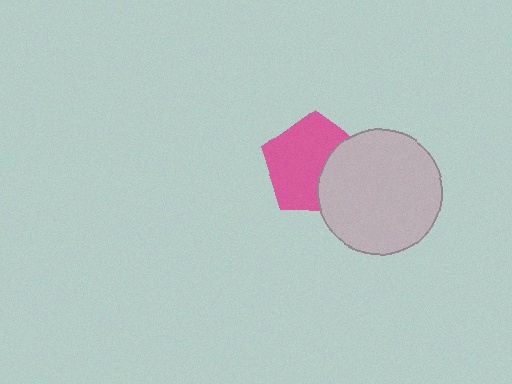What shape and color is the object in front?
The object in front is a light gray circle.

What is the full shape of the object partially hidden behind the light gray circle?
The partially hidden object is a pink pentagon.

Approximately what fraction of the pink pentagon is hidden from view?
Roughly 33% of the pink pentagon is hidden behind the light gray circle.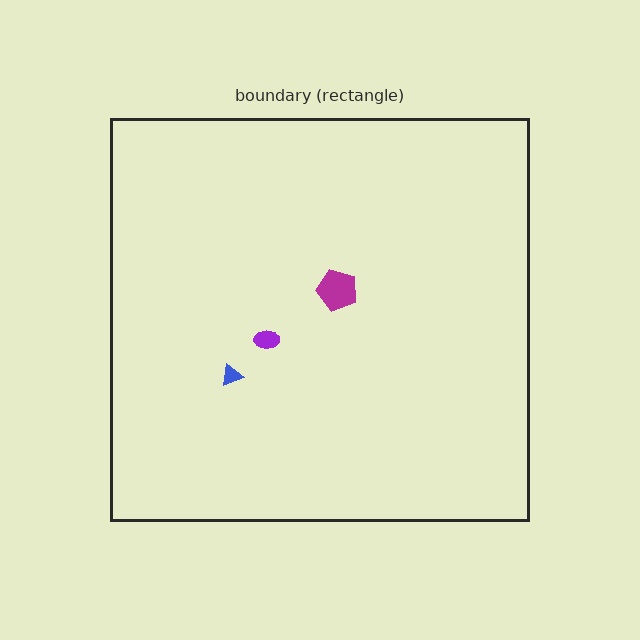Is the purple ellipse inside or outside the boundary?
Inside.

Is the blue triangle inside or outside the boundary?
Inside.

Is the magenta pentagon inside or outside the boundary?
Inside.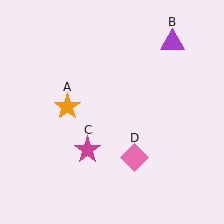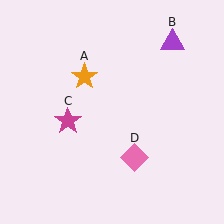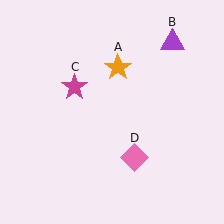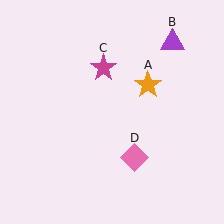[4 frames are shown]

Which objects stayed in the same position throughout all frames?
Purple triangle (object B) and pink diamond (object D) remained stationary.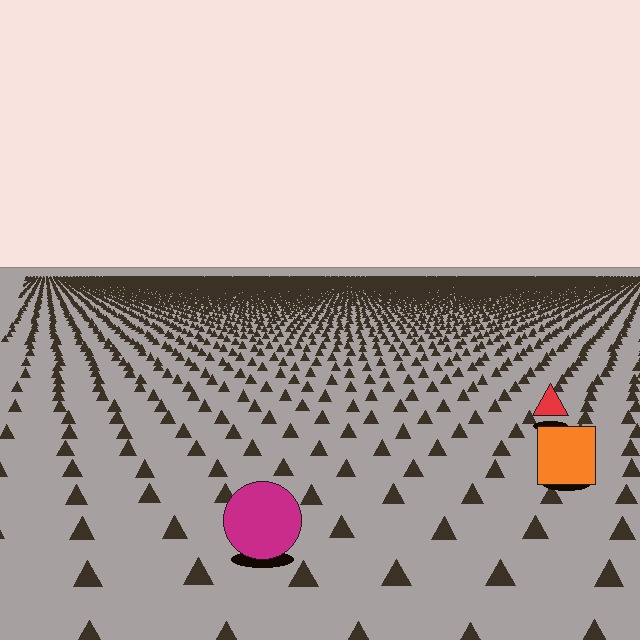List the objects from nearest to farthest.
From nearest to farthest: the magenta circle, the orange square, the red triangle.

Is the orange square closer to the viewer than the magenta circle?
No. The magenta circle is closer — you can tell from the texture gradient: the ground texture is coarser near it.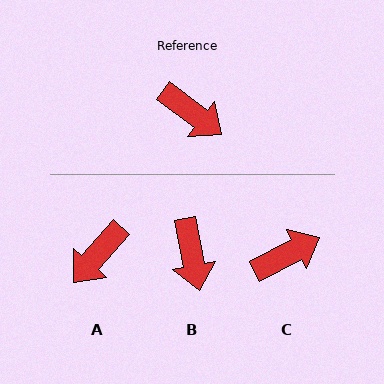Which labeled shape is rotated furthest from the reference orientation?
A, about 94 degrees away.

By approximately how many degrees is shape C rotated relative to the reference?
Approximately 65 degrees counter-clockwise.